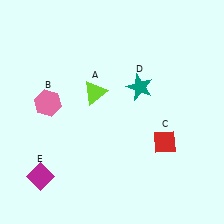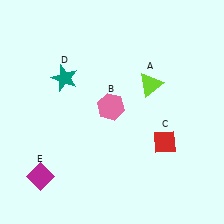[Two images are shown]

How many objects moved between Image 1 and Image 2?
3 objects moved between the two images.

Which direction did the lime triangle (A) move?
The lime triangle (A) moved right.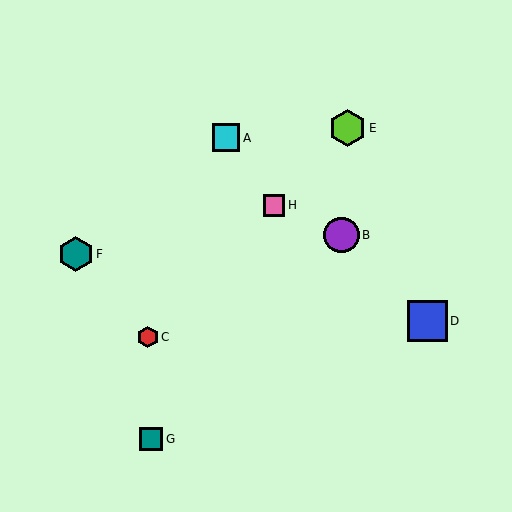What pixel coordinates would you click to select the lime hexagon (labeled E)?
Click at (347, 128) to select the lime hexagon E.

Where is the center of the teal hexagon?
The center of the teal hexagon is at (76, 254).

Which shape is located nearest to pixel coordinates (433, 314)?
The blue square (labeled D) at (427, 321) is nearest to that location.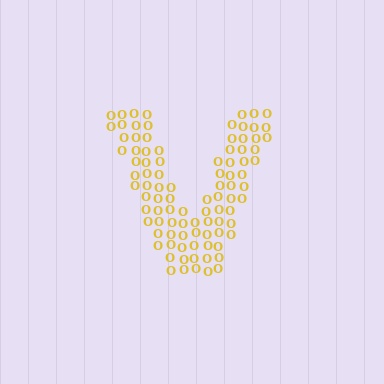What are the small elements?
The small elements are letter O's.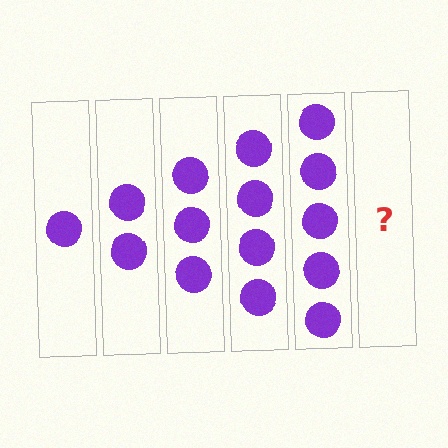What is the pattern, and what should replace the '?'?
The pattern is that each step adds one more circle. The '?' should be 6 circles.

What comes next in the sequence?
The next element should be 6 circles.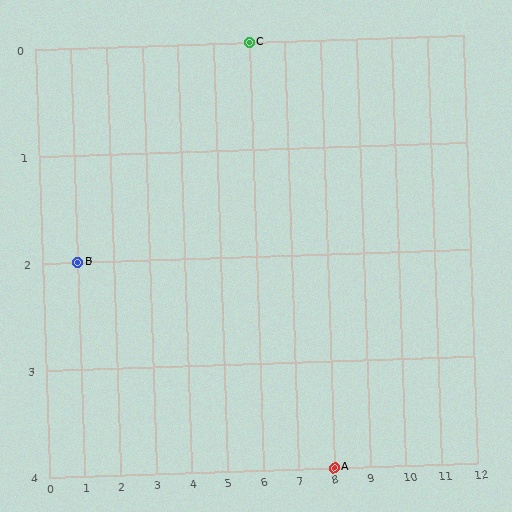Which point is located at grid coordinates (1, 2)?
Point B is at (1, 2).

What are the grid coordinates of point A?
Point A is at grid coordinates (8, 4).